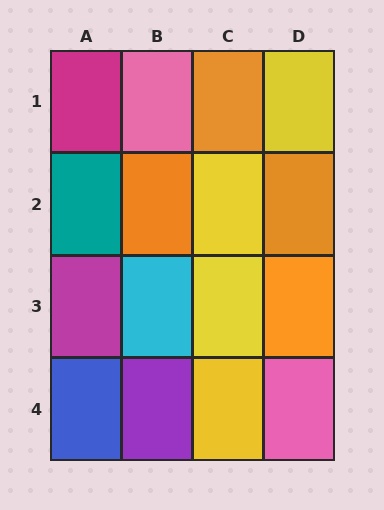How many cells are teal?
1 cell is teal.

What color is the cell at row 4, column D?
Pink.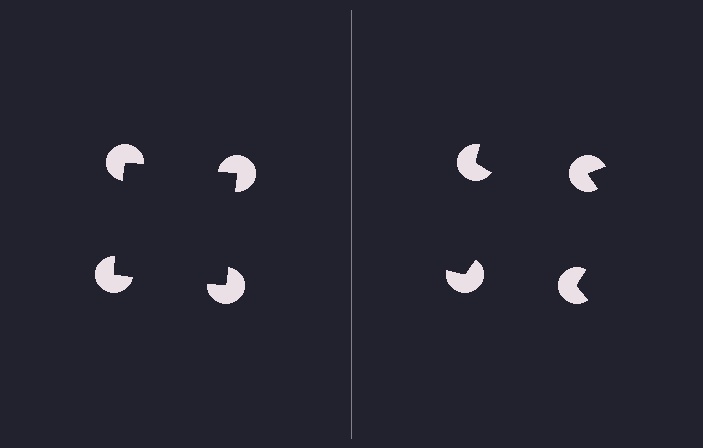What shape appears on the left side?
An illusory square.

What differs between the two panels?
The pac-man discs are positioned identically on both sides; only the wedge orientations differ. On the left they align to a square; on the right they are misaligned.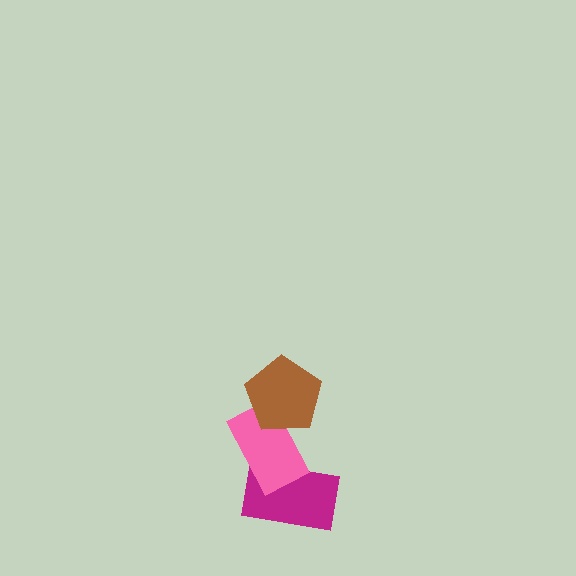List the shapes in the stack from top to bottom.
From top to bottom: the brown pentagon, the pink rectangle, the magenta rectangle.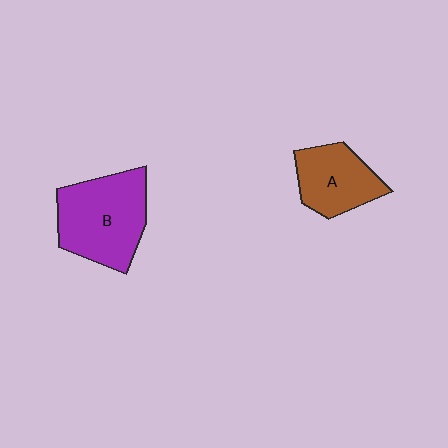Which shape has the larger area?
Shape B (purple).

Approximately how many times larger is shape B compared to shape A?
Approximately 1.5 times.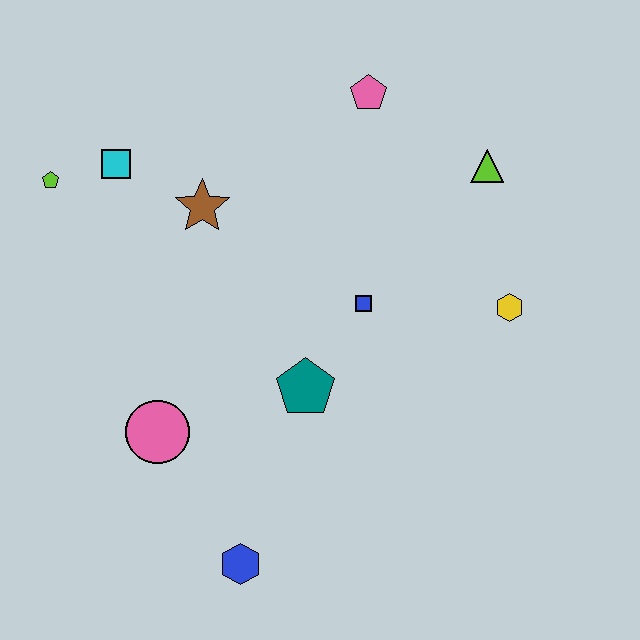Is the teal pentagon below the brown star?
Yes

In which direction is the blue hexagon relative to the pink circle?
The blue hexagon is below the pink circle.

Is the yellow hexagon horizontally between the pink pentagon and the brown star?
No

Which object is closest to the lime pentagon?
The cyan square is closest to the lime pentagon.